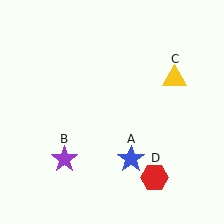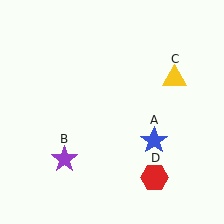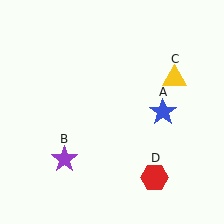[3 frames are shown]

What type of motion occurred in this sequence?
The blue star (object A) rotated counterclockwise around the center of the scene.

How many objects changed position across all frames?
1 object changed position: blue star (object A).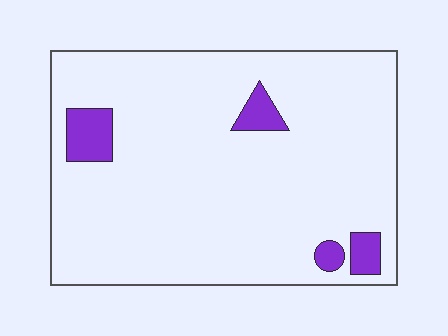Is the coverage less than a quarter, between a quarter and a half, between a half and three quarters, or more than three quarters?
Less than a quarter.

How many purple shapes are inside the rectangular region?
4.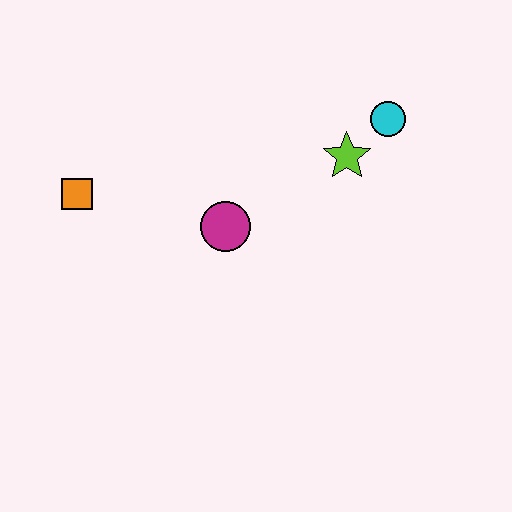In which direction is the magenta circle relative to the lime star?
The magenta circle is to the left of the lime star.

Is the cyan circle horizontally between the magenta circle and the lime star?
No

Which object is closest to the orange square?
The magenta circle is closest to the orange square.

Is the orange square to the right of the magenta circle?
No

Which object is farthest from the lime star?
The orange square is farthest from the lime star.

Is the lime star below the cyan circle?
Yes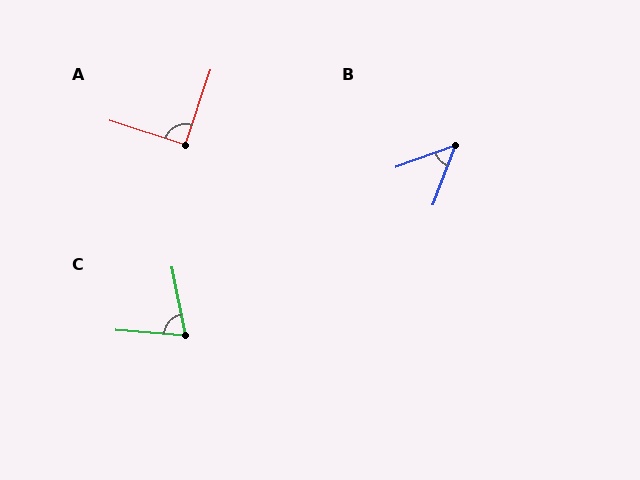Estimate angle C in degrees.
Approximately 75 degrees.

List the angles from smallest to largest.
B (50°), C (75°), A (90°).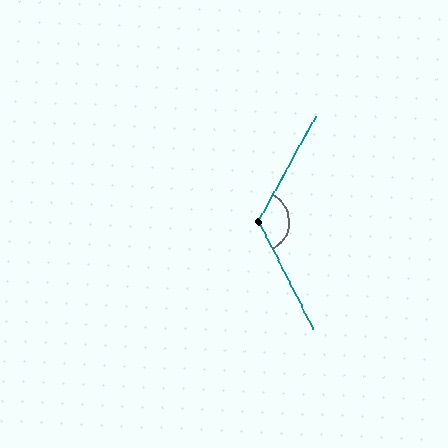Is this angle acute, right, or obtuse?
It is obtuse.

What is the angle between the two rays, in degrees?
Approximately 125 degrees.